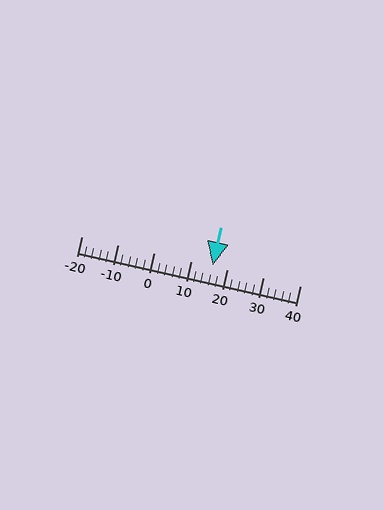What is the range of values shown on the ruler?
The ruler shows values from -20 to 40.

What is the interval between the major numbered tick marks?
The major tick marks are spaced 10 units apart.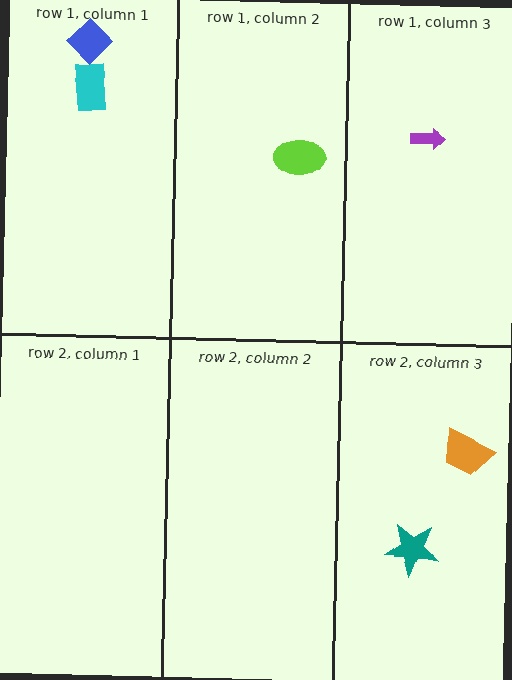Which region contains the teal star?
The row 2, column 3 region.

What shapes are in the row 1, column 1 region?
The cyan rectangle, the blue diamond.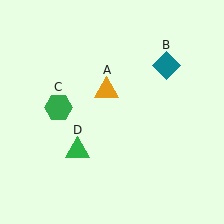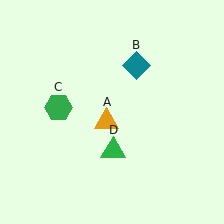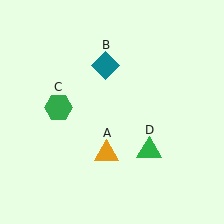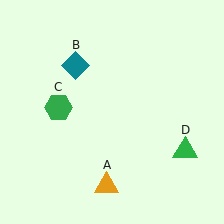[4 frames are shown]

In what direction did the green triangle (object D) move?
The green triangle (object D) moved right.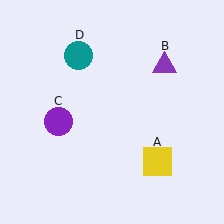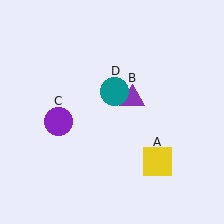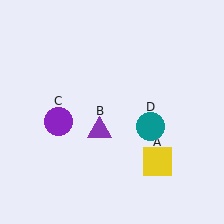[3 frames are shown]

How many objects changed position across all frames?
2 objects changed position: purple triangle (object B), teal circle (object D).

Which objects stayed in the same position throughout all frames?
Yellow square (object A) and purple circle (object C) remained stationary.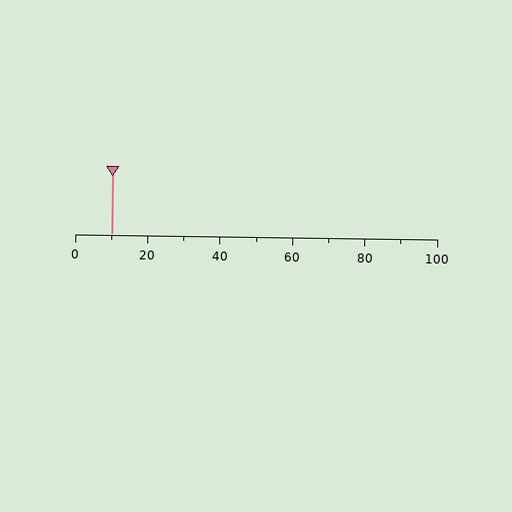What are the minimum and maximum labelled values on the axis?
The axis runs from 0 to 100.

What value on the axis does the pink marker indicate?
The marker indicates approximately 10.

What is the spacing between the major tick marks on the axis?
The major ticks are spaced 20 apart.